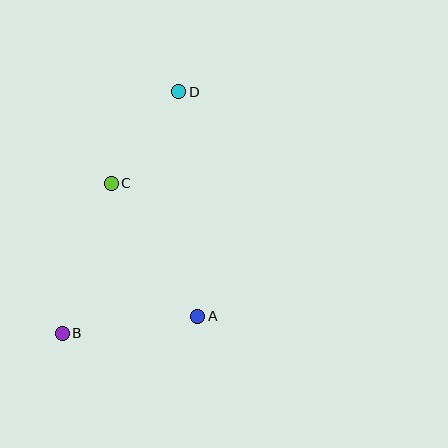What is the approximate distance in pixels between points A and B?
The distance between A and B is approximately 137 pixels.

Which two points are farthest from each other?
Points B and D are farthest from each other.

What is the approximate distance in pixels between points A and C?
The distance between A and C is approximately 159 pixels.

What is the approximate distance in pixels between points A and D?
The distance between A and D is approximately 226 pixels.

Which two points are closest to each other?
Points C and D are closest to each other.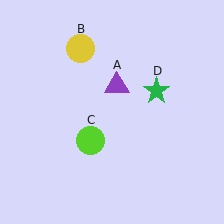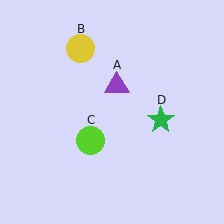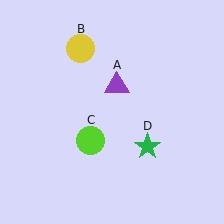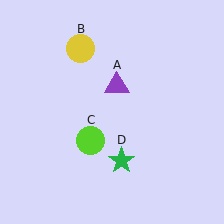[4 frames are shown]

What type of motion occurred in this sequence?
The green star (object D) rotated clockwise around the center of the scene.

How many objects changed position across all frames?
1 object changed position: green star (object D).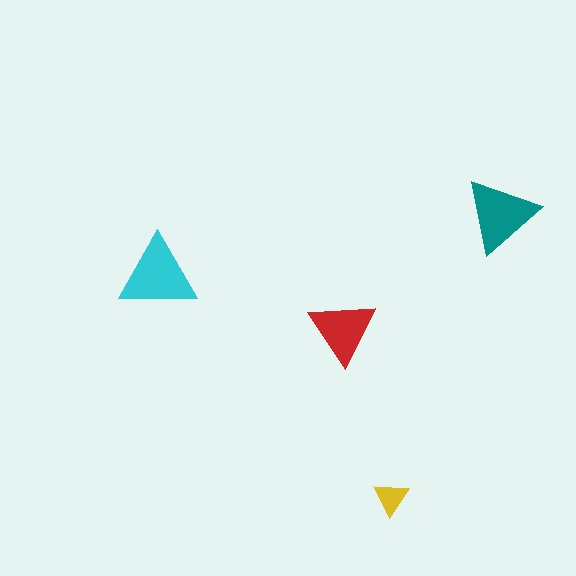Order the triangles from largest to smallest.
the cyan one, the teal one, the red one, the yellow one.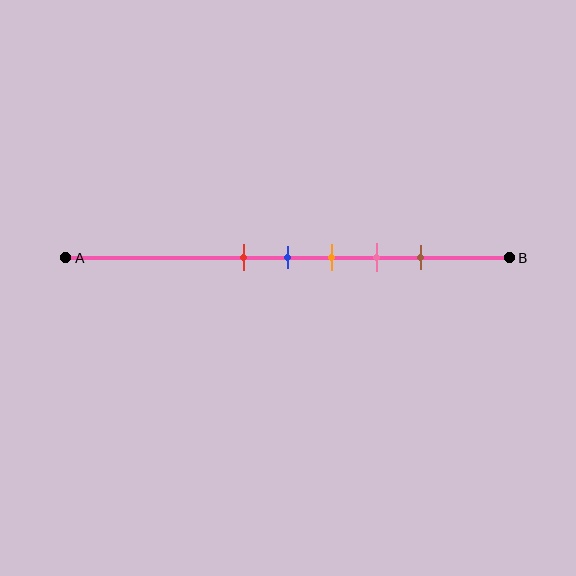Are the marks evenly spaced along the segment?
Yes, the marks are approximately evenly spaced.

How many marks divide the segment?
There are 5 marks dividing the segment.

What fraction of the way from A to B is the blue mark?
The blue mark is approximately 50% (0.5) of the way from A to B.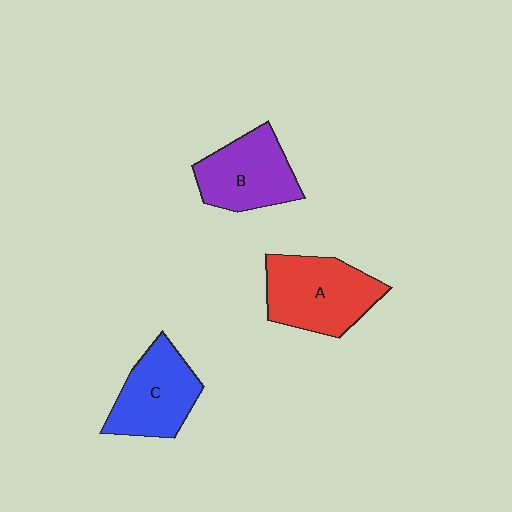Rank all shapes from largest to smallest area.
From largest to smallest: A (red), B (purple), C (blue).